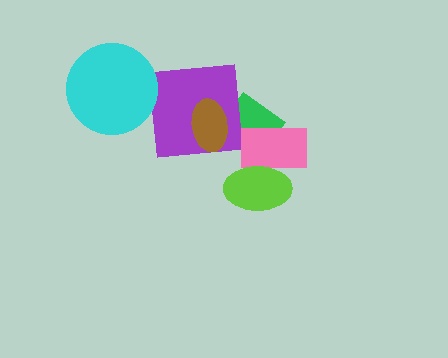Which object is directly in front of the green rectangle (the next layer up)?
The purple square is directly in front of the green rectangle.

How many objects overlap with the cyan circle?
0 objects overlap with the cyan circle.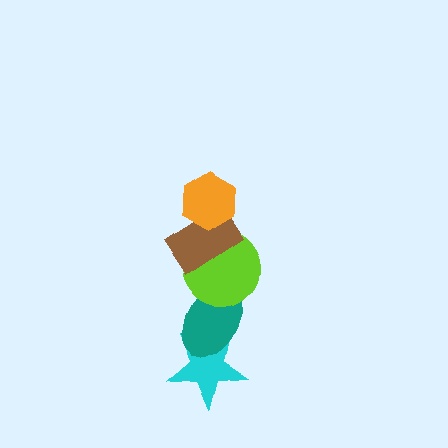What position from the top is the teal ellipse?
The teal ellipse is 4th from the top.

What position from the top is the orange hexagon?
The orange hexagon is 1st from the top.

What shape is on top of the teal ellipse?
The lime circle is on top of the teal ellipse.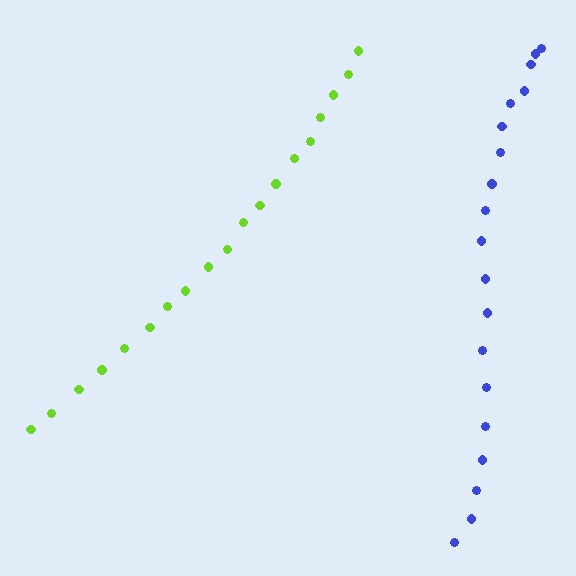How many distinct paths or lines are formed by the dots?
There are 2 distinct paths.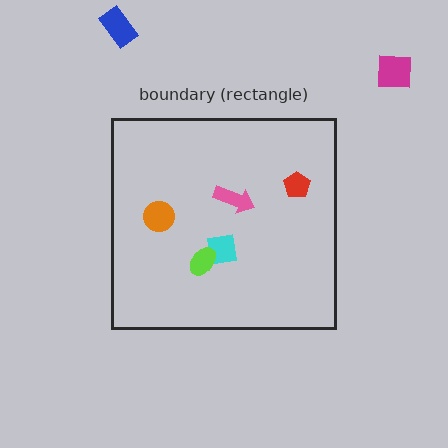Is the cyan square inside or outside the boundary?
Inside.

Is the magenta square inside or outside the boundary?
Outside.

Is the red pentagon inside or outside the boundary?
Inside.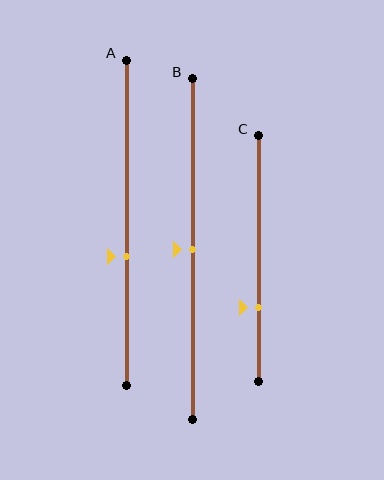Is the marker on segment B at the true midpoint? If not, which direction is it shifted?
Yes, the marker on segment B is at the true midpoint.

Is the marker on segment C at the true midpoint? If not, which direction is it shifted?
No, the marker on segment C is shifted downward by about 20% of the segment length.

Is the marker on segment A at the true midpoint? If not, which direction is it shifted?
No, the marker on segment A is shifted downward by about 10% of the segment length.